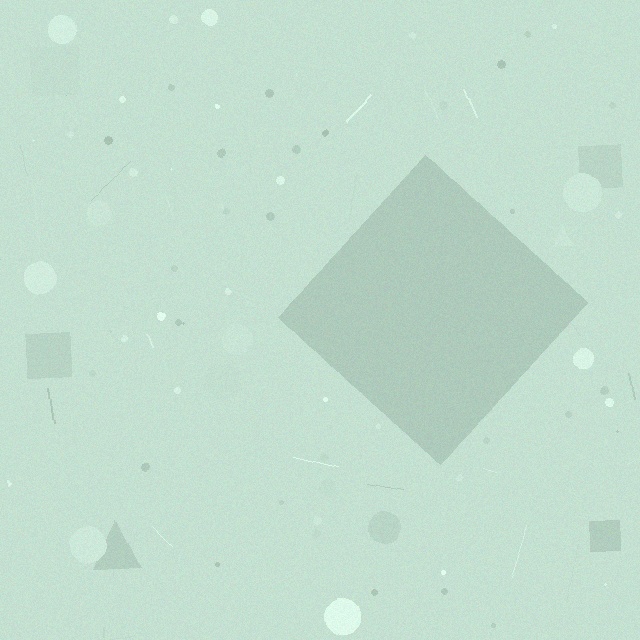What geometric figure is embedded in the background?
A diamond is embedded in the background.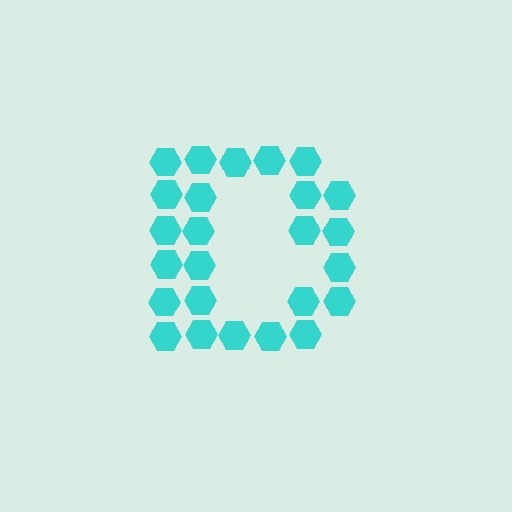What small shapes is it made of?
It is made of small hexagons.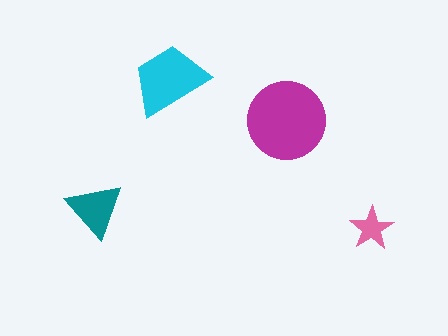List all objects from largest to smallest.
The magenta circle, the cyan trapezoid, the teal triangle, the pink star.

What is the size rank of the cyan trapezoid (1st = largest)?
2nd.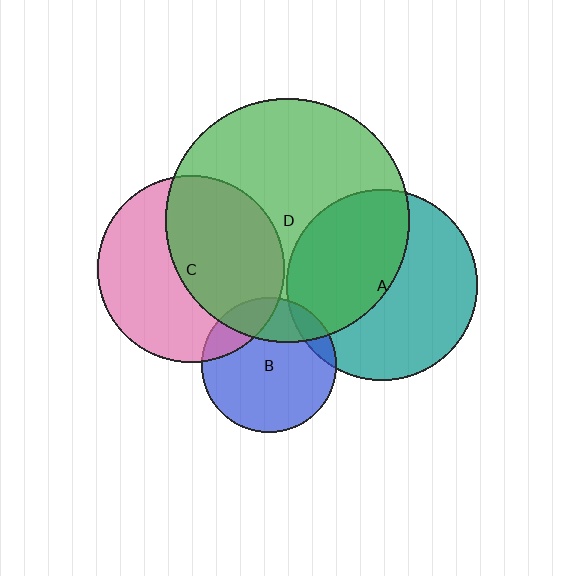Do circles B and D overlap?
Yes.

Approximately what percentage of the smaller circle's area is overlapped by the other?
Approximately 25%.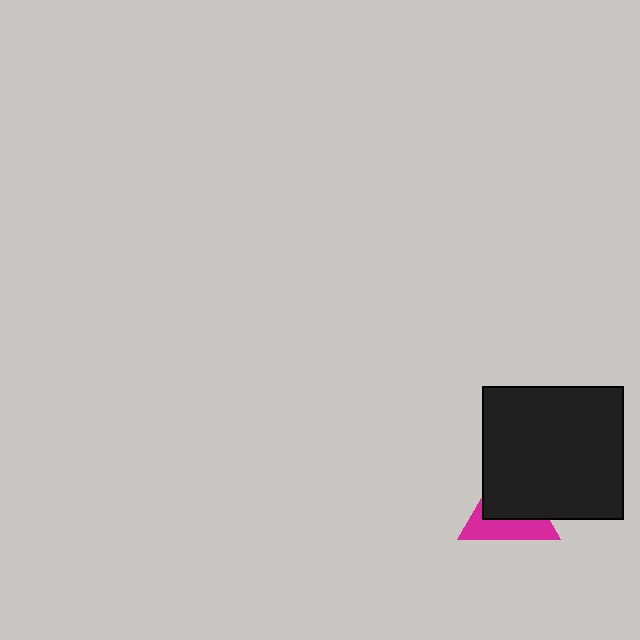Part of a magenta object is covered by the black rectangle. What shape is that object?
It is a triangle.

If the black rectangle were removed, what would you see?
You would see the complete magenta triangle.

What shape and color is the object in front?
The object in front is a black rectangle.